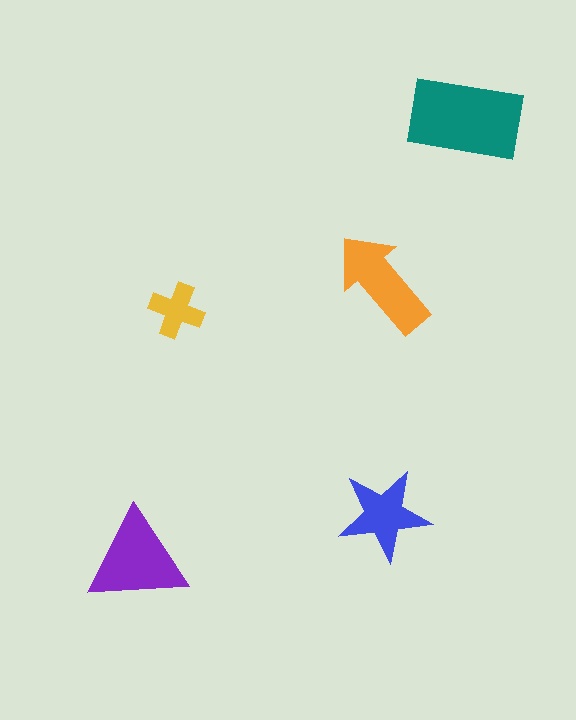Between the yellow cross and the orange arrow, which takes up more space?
The orange arrow.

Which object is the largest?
The teal rectangle.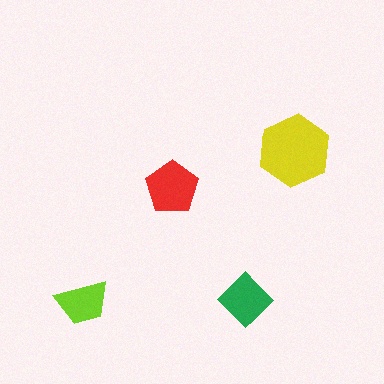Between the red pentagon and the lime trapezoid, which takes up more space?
The red pentagon.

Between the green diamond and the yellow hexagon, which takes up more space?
The yellow hexagon.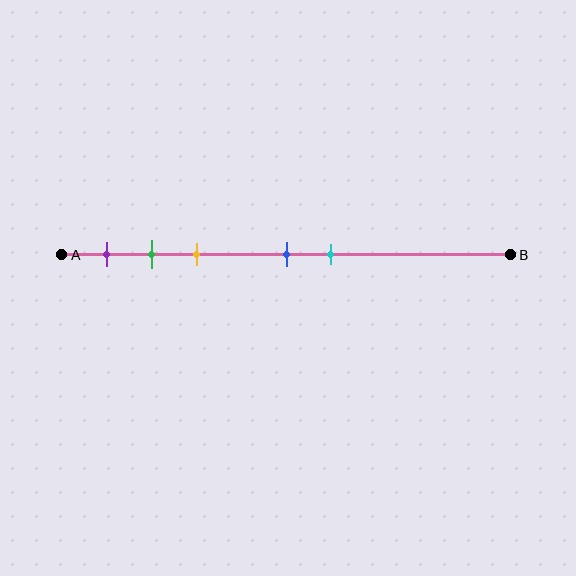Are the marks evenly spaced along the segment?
No, the marks are not evenly spaced.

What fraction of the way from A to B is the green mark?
The green mark is approximately 20% (0.2) of the way from A to B.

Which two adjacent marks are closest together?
The green and yellow marks are the closest adjacent pair.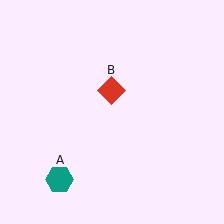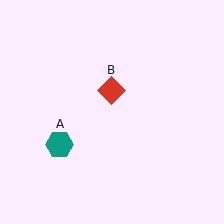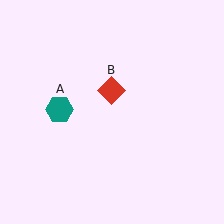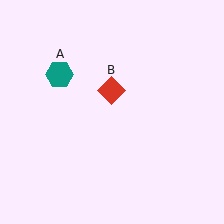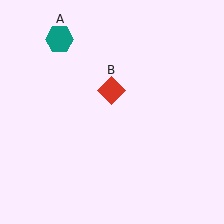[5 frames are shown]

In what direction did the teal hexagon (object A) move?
The teal hexagon (object A) moved up.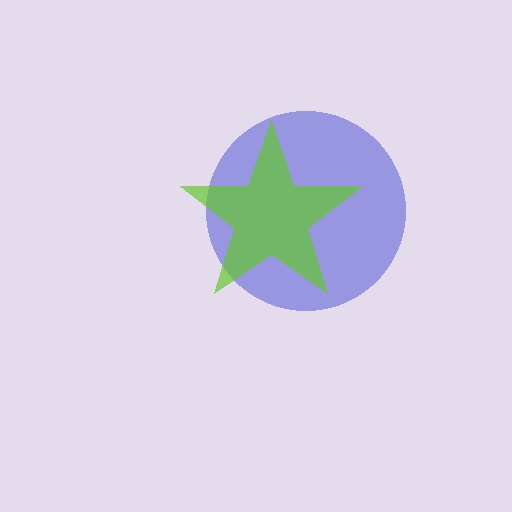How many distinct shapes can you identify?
There are 2 distinct shapes: a blue circle, a lime star.